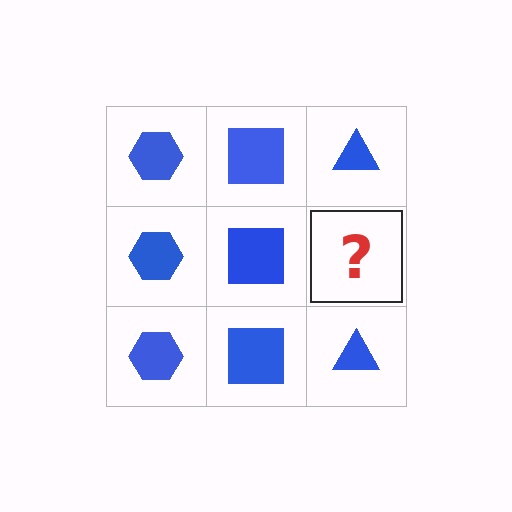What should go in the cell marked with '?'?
The missing cell should contain a blue triangle.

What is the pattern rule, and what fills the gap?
The rule is that each column has a consistent shape. The gap should be filled with a blue triangle.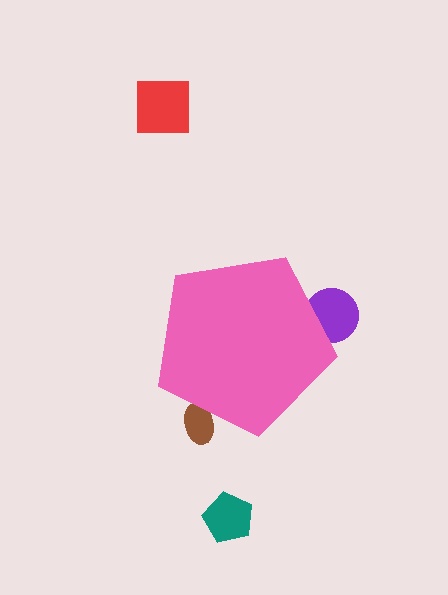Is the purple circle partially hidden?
Yes, the purple circle is partially hidden behind the pink pentagon.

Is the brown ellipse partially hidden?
Yes, the brown ellipse is partially hidden behind the pink pentagon.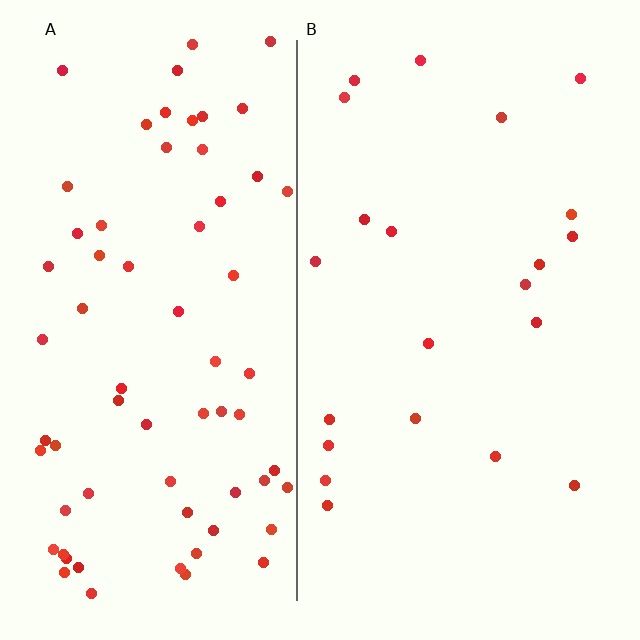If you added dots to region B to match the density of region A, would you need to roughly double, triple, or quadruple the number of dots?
Approximately triple.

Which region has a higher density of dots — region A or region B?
A (the left).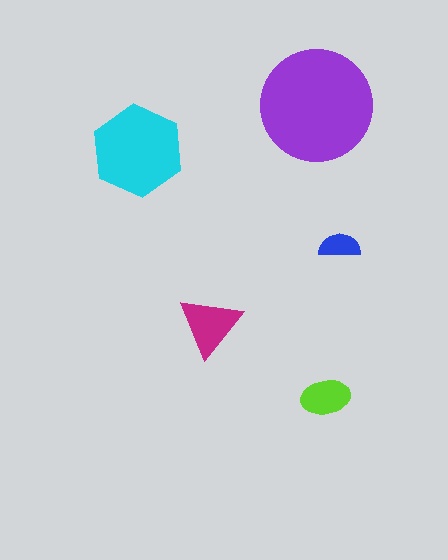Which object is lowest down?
The lime ellipse is bottommost.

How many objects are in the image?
There are 5 objects in the image.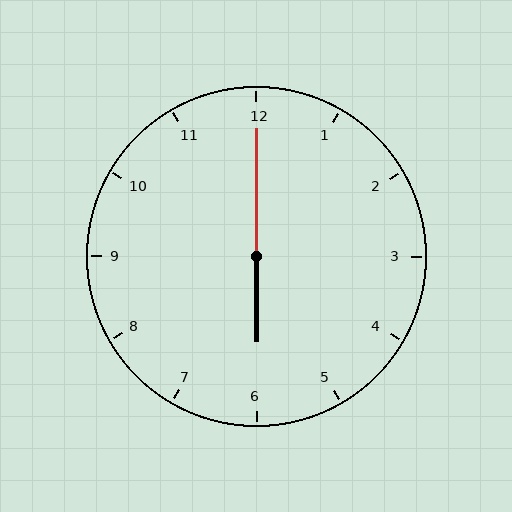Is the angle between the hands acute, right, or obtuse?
It is obtuse.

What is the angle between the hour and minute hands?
Approximately 180 degrees.